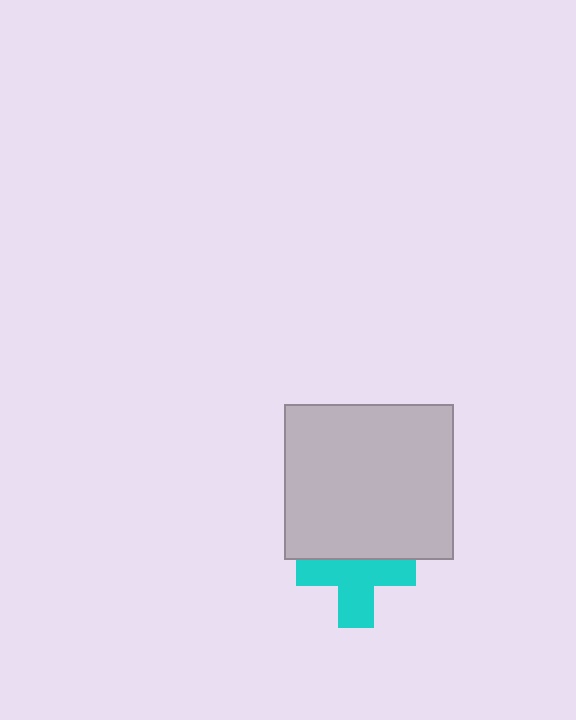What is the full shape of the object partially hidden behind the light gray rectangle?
The partially hidden object is a cyan cross.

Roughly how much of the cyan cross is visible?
About half of it is visible (roughly 63%).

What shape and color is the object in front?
The object in front is a light gray rectangle.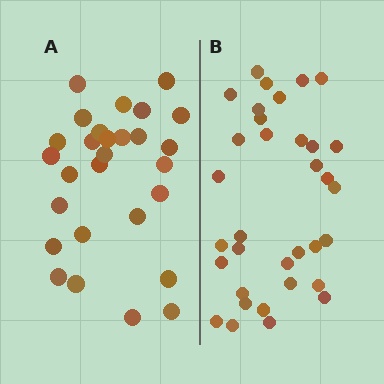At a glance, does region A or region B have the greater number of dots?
Region B (the right region) has more dots.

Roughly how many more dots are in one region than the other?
Region B has about 6 more dots than region A.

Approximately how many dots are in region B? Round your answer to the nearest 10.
About 30 dots. (The exact count is 34, which rounds to 30.)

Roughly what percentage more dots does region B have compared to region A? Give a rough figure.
About 20% more.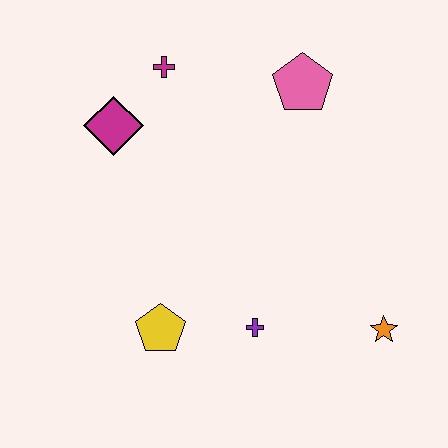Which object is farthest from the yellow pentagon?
The pink pentagon is farthest from the yellow pentagon.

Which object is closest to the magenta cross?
The magenta diamond is closest to the magenta cross.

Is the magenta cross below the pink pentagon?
No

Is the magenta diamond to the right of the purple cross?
No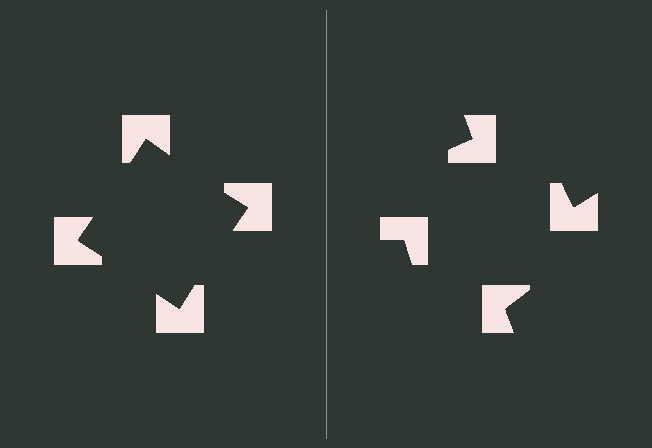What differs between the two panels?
The notched squares are positioned identically on both sides; only the wedge orientations differ. On the left they align to a square; on the right they are misaligned.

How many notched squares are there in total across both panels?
8 — 4 on each side.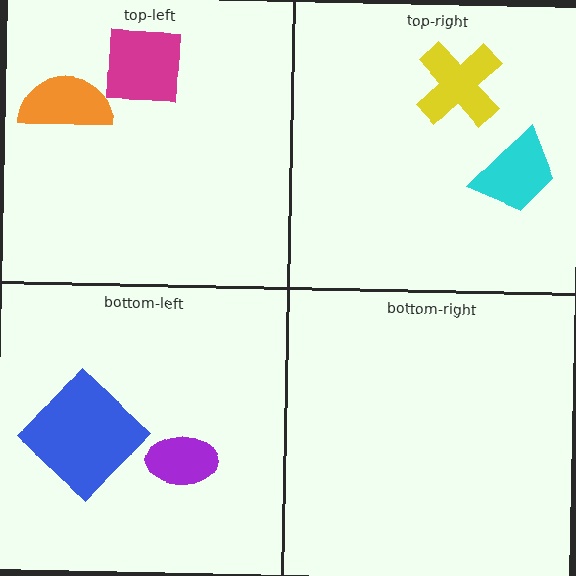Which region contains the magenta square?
The top-left region.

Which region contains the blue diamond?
The bottom-left region.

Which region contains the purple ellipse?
The bottom-left region.